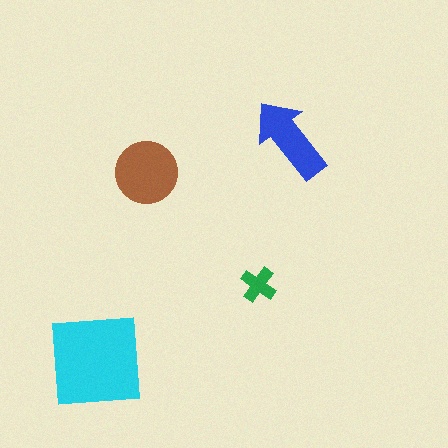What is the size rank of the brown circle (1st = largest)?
2nd.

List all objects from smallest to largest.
The green cross, the blue arrow, the brown circle, the cyan square.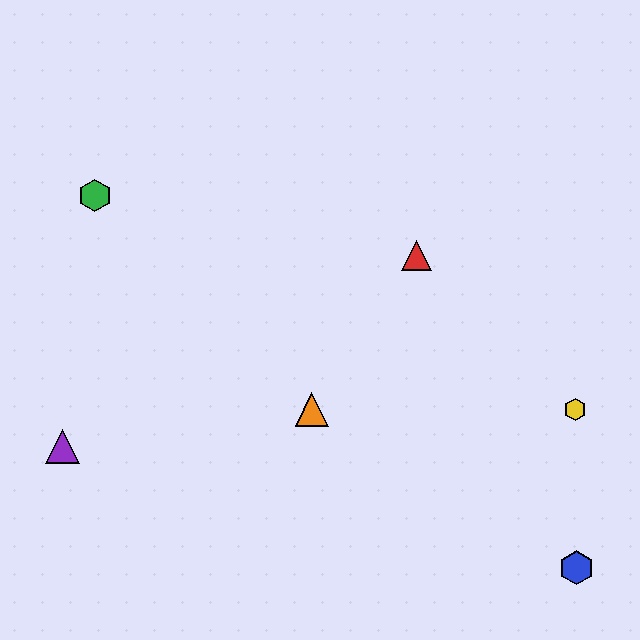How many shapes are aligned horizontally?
2 shapes (the yellow hexagon, the orange triangle) are aligned horizontally.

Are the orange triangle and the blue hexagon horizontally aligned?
No, the orange triangle is at y≈409 and the blue hexagon is at y≈568.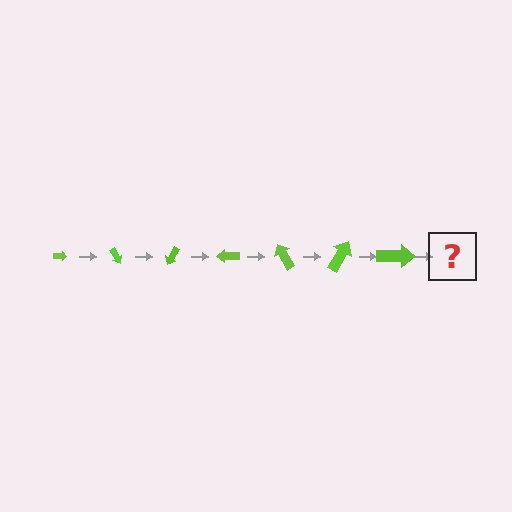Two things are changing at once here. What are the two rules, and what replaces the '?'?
The two rules are that the arrow grows larger each step and it rotates 60 degrees each step. The '?' should be an arrow, larger than the previous one and rotated 420 degrees from the start.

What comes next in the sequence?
The next element should be an arrow, larger than the previous one and rotated 420 degrees from the start.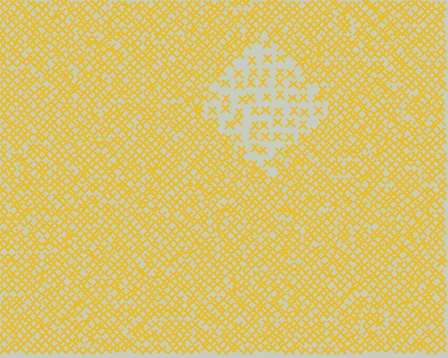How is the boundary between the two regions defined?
The boundary is defined by a change in element density (approximately 2.4x ratio). All elements are the same color, size, and shape.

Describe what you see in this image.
The image contains small yellow elements arranged at two different densities. A diamond-shaped region is visible where the elements are less densely packed than the surrounding area.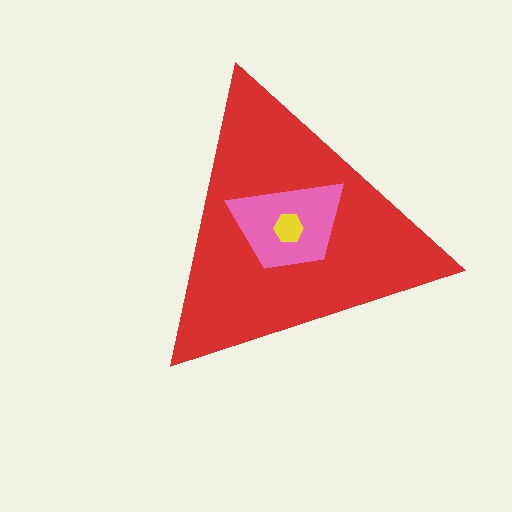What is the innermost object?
The yellow hexagon.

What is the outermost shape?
The red triangle.